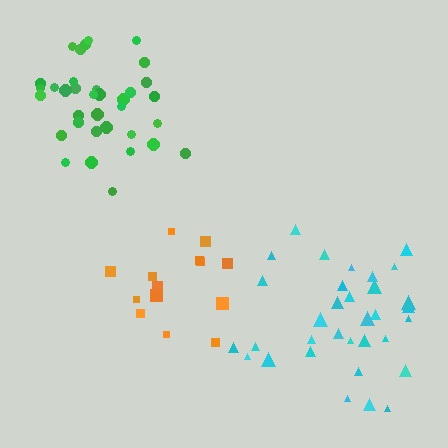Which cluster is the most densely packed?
Green.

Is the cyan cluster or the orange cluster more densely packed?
Cyan.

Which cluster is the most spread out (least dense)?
Orange.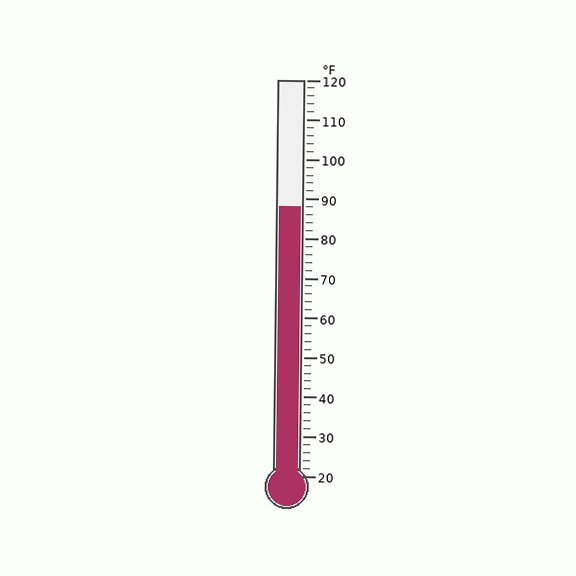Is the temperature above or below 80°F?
The temperature is above 80°F.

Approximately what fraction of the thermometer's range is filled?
The thermometer is filled to approximately 70% of its range.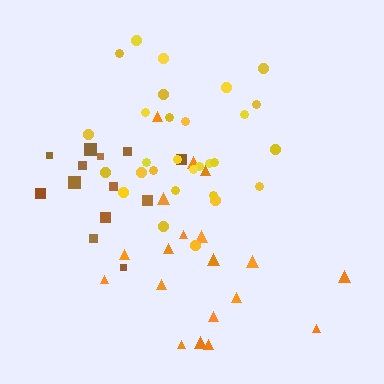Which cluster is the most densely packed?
Yellow.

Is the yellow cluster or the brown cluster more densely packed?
Yellow.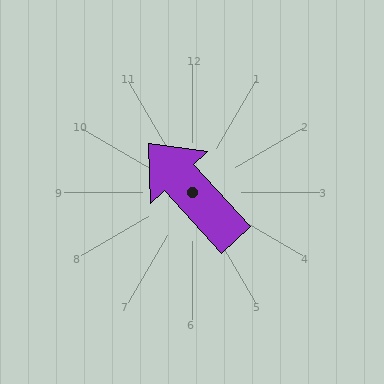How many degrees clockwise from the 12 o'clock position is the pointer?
Approximately 318 degrees.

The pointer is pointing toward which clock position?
Roughly 11 o'clock.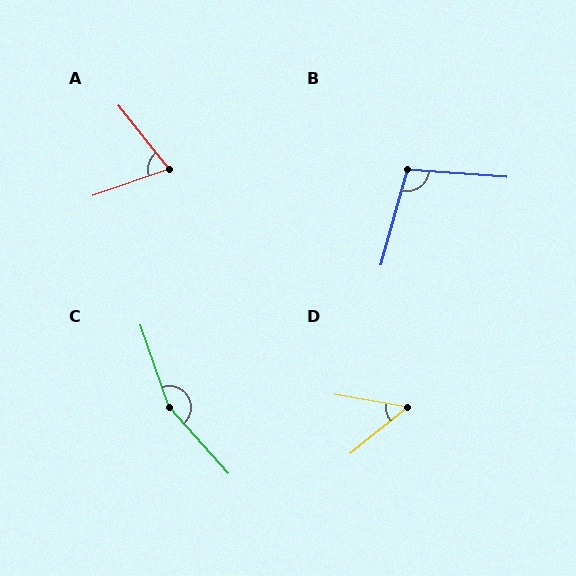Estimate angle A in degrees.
Approximately 71 degrees.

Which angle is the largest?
C, at approximately 157 degrees.